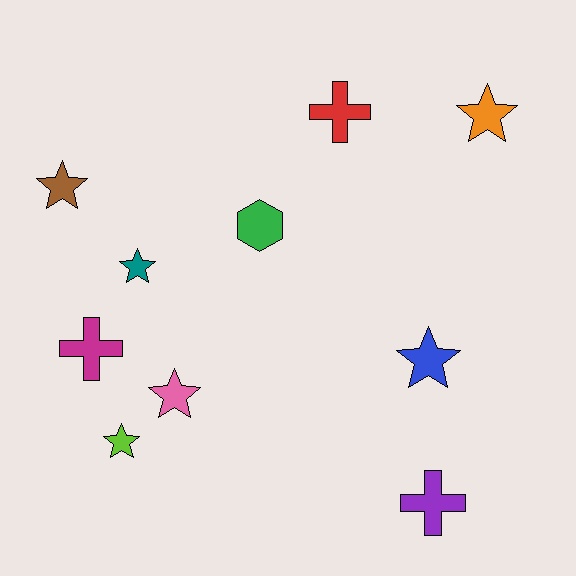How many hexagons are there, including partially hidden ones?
There is 1 hexagon.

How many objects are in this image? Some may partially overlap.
There are 10 objects.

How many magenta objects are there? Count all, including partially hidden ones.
There is 1 magenta object.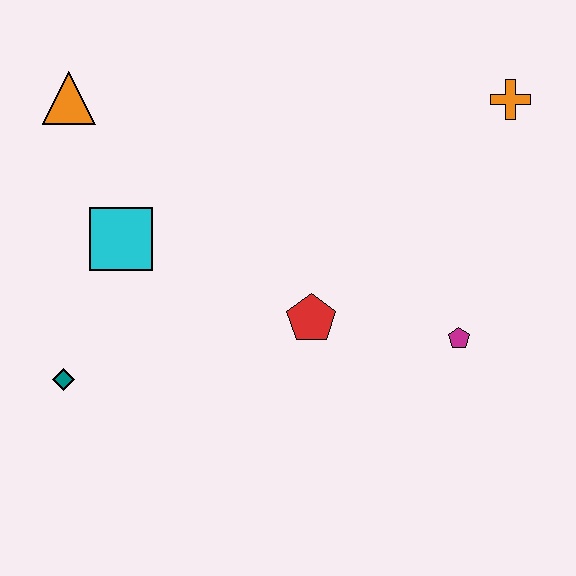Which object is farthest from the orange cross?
The teal diamond is farthest from the orange cross.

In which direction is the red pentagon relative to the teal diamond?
The red pentagon is to the right of the teal diamond.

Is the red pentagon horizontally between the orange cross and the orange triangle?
Yes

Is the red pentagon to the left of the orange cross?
Yes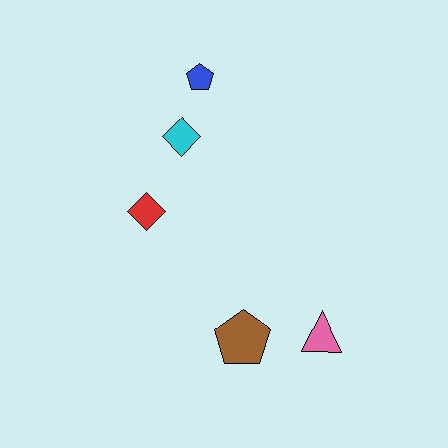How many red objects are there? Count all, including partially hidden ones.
There is 1 red object.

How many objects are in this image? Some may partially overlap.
There are 5 objects.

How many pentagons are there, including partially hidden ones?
There are 2 pentagons.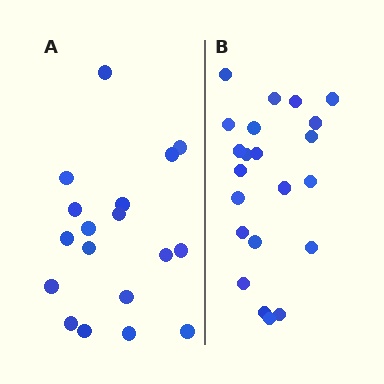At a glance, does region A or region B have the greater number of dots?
Region B (the right region) has more dots.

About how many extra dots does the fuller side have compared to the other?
Region B has about 4 more dots than region A.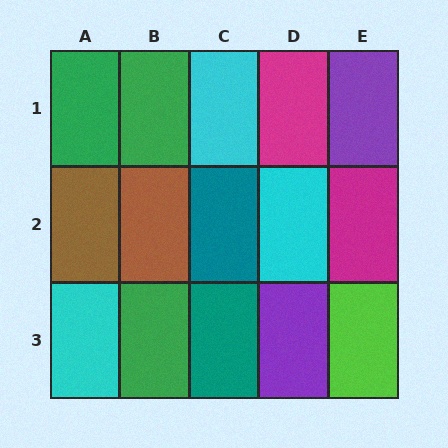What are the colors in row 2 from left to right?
Brown, brown, teal, cyan, magenta.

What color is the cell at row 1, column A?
Green.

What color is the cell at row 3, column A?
Cyan.